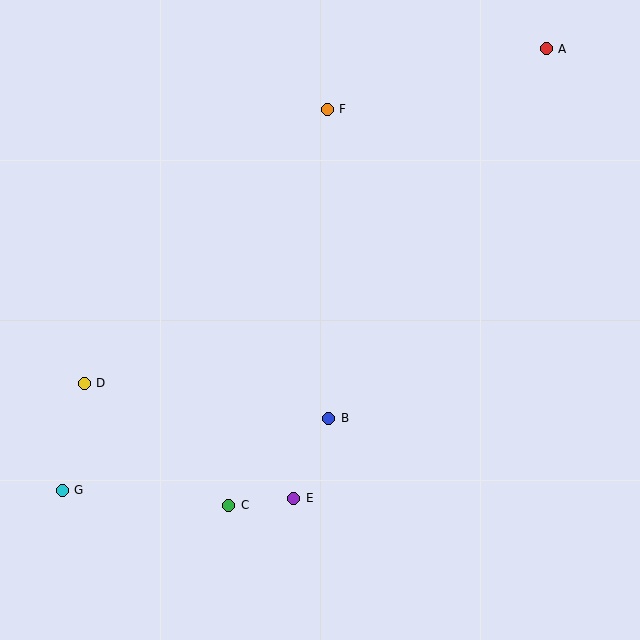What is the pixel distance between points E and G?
The distance between E and G is 232 pixels.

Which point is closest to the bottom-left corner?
Point G is closest to the bottom-left corner.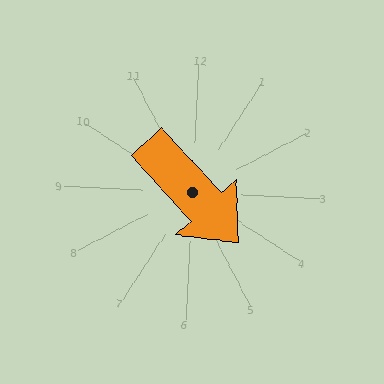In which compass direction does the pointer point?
Southeast.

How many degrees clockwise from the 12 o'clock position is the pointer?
Approximately 135 degrees.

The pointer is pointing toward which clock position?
Roughly 4 o'clock.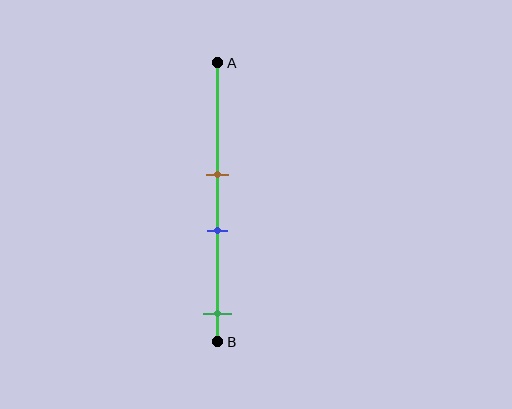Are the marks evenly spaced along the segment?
No, the marks are not evenly spaced.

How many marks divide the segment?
There are 3 marks dividing the segment.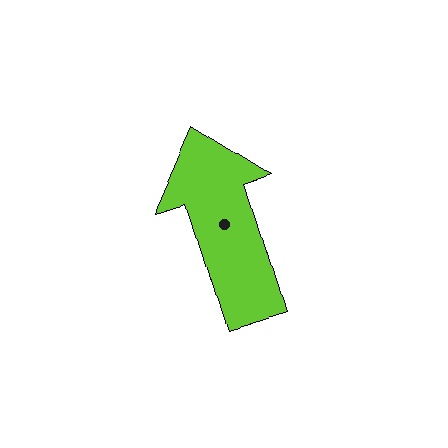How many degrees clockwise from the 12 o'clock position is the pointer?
Approximately 343 degrees.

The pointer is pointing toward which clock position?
Roughly 11 o'clock.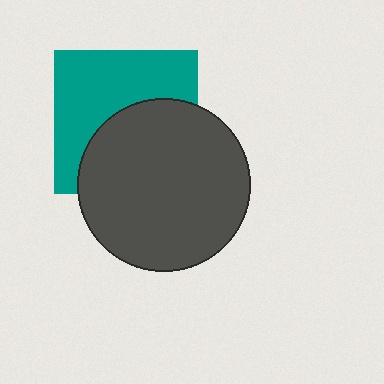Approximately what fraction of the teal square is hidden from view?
Roughly 47% of the teal square is hidden behind the dark gray circle.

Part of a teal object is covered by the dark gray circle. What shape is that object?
It is a square.